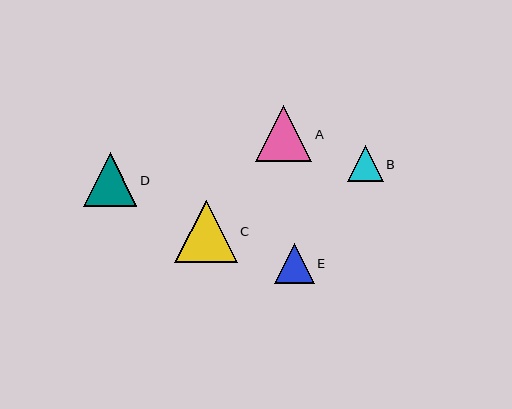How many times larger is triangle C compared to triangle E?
Triangle C is approximately 1.6 times the size of triangle E.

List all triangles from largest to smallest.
From largest to smallest: C, A, D, E, B.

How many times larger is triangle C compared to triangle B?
Triangle C is approximately 1.8 times the size of triangle B.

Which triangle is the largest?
Triangle C is the largest with a size of approximately 63 pixels.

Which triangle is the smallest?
Triangle B is the smallest with a size of approximately 35 pixels.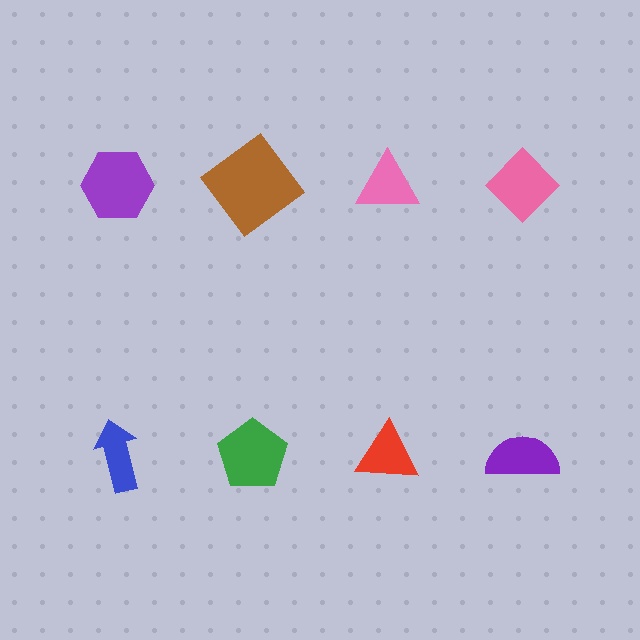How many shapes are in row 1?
4 shapes.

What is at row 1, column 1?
A purple hexagon.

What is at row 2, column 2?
A green pentagon.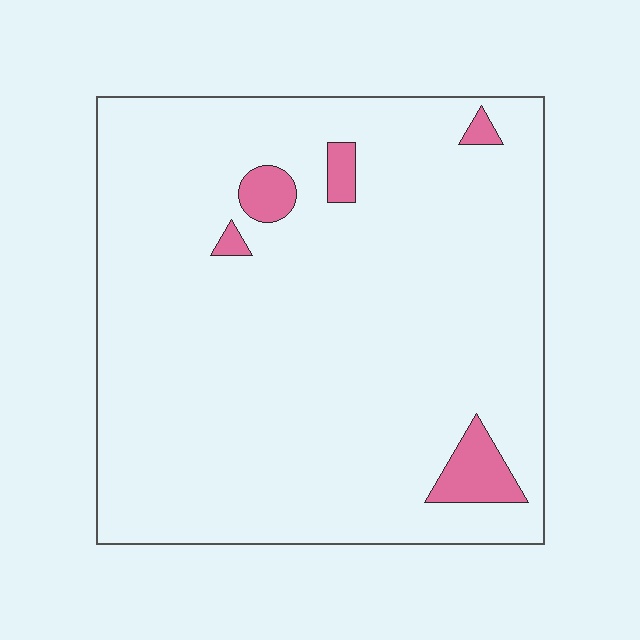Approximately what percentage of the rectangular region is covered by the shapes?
Approximately 5%.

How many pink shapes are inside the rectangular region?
5.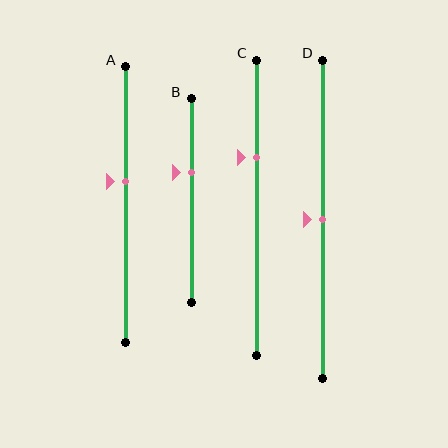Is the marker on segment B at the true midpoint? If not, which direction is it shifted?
No, the marker on segment B is shifted upward by about 14% of the segment length.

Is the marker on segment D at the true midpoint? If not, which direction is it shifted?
Yes, the marker on segment D is at the true midpoint.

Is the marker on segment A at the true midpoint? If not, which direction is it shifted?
No, the marker on segment A is shifted upward by about 8% of the segment length.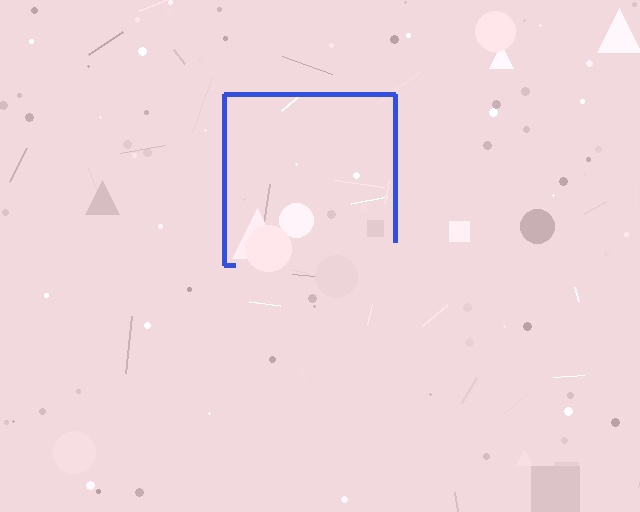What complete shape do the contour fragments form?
The contour fragments form a square.